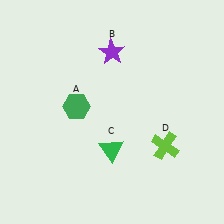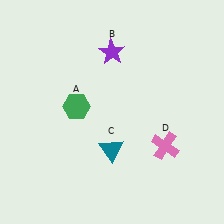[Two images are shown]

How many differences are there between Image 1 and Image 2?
There are 2 differences between the two images.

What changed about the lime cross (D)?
In Image 1, D is lime. In Image 2, it changed to pink.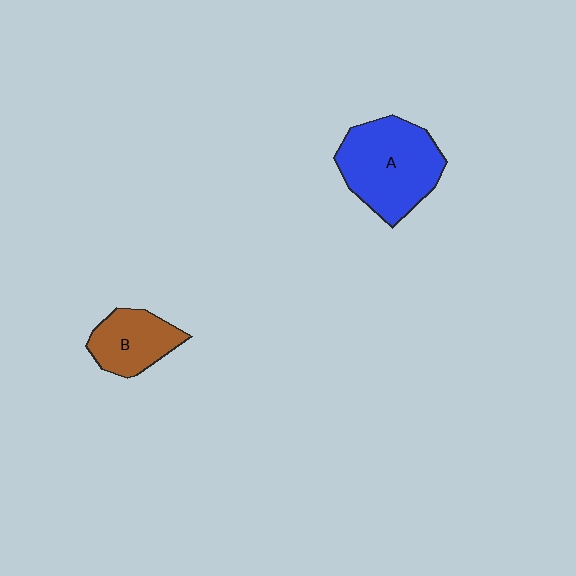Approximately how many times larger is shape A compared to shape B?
Approximately 1.8 times.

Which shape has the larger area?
Shape A (blue).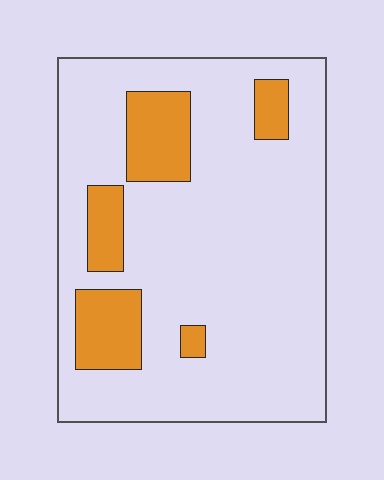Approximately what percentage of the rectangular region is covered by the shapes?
Approximately 20%.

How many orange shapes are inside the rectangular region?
5.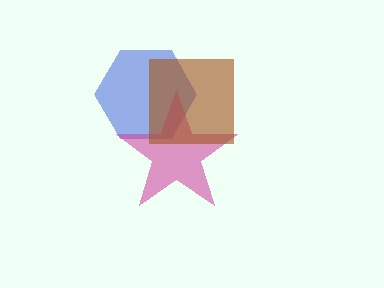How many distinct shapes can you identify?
There are 3 distinct shapes: a blue hexagon, a magenta star, a brown square.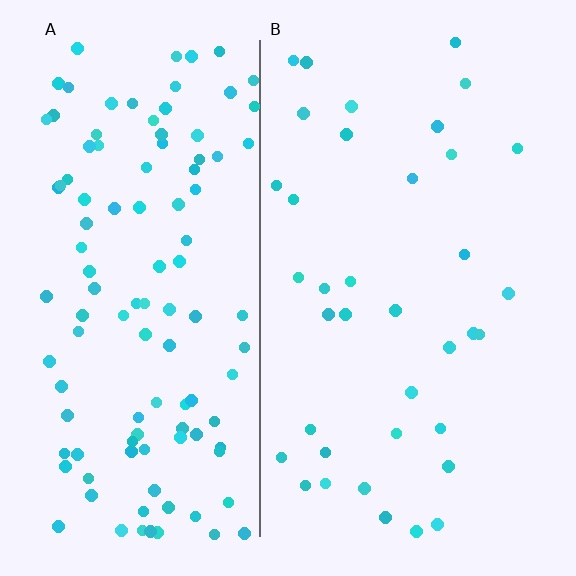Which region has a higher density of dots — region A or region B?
A (the left).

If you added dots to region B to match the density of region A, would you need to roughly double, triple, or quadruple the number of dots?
Approximately triple.